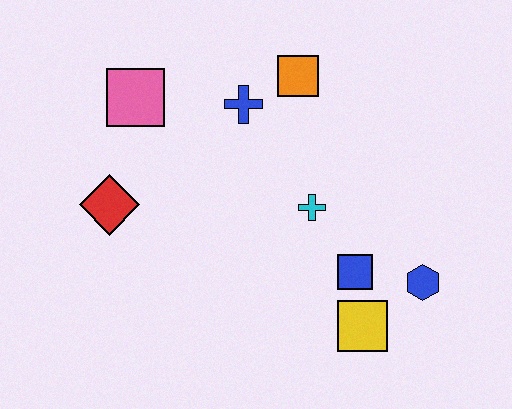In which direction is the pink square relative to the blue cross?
The pink square is to the left of the blue cross.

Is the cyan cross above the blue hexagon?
Yes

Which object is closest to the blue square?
The yellow square is closest to the blue square.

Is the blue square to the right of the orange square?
Yes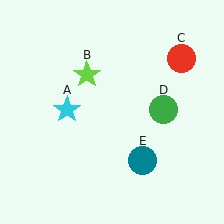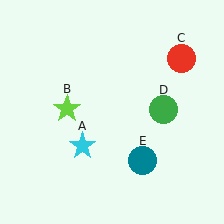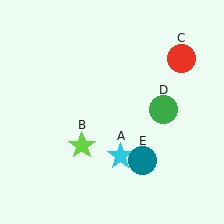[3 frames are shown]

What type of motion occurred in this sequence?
The cyan star (object A), lime star (object B) rotated counterclockwise around the center of the scene.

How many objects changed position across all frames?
2 objects changed position: cyan star (object A), lime star (object B).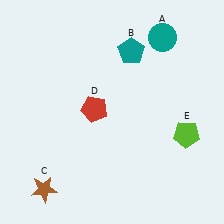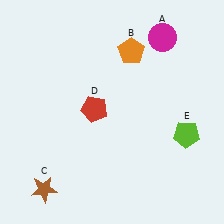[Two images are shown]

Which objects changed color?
A changed from teal to magenta. B changed from teal to orange.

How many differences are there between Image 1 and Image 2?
There are 2 differences between the two images.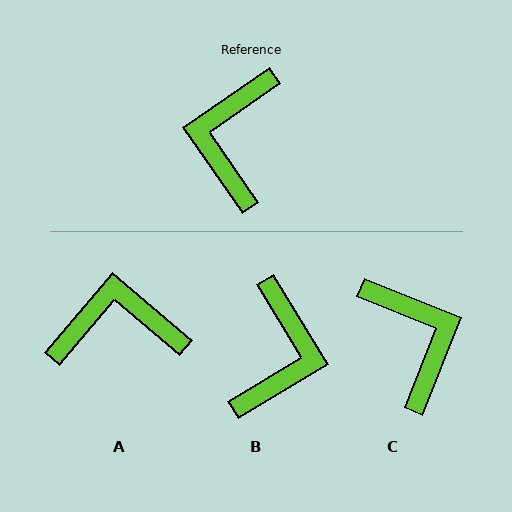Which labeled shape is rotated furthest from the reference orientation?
B, about 177 degrees away.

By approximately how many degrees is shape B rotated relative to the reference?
Approximately 177 degrees counter-clockwise.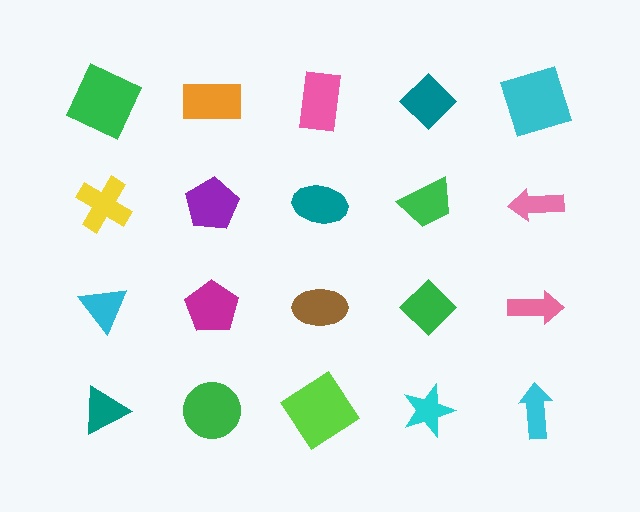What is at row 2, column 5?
A pink arrow.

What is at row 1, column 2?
An orange rectangle.